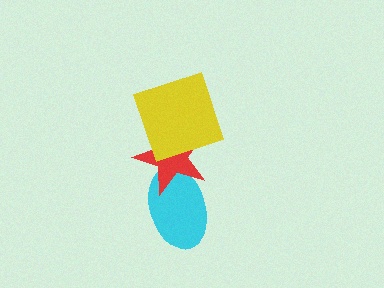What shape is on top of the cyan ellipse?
The red star is on top of the cyan ellipse.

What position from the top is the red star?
The red star is 2nd from the top.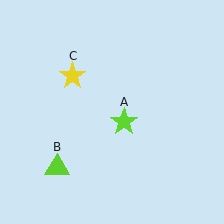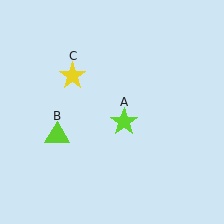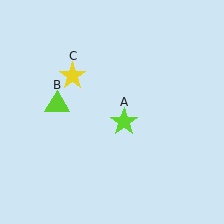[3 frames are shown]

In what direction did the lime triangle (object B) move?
The lime triangle (object B) moved up.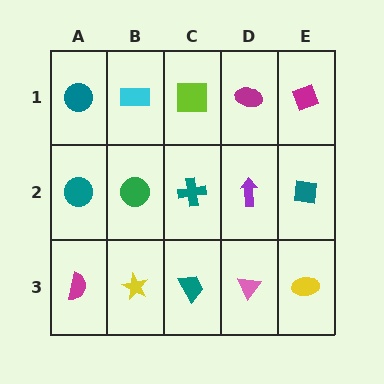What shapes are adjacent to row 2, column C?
A lime square (row 1, column C), a teal trapezoid (row 3, column C), a green circle (row 2, column B), a purple arrow (row 2, column D).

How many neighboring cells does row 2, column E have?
3.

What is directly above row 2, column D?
A magenta ellipse.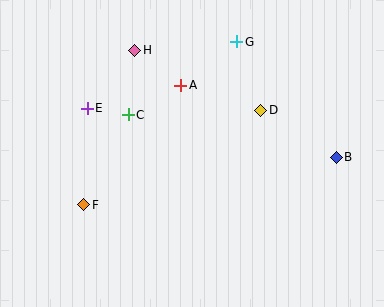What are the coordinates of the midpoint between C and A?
The midpoint between C and A is at (155, 100).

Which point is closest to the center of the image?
Point A at (181, 85) is closest to the center.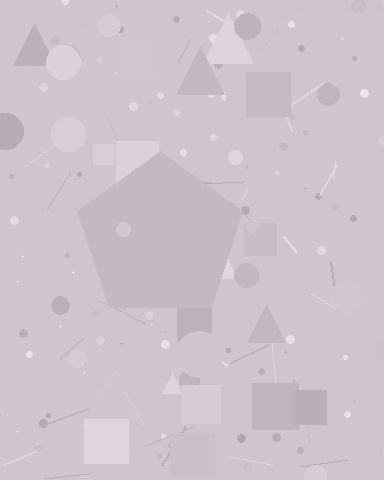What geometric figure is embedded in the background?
A pentagon is embedded in the background.